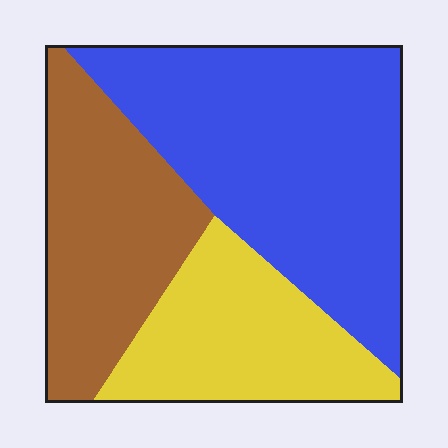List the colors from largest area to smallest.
From largest to smallest: blue, brown, yellow.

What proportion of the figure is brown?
Brown covers about 30% of the figure.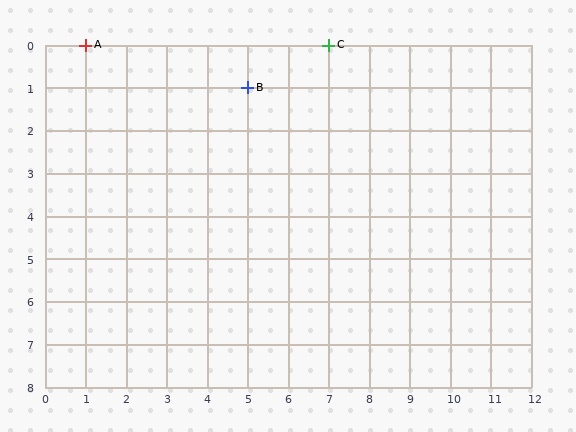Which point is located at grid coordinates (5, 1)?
Point B is at (5, 1).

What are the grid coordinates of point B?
Point B is at grid coordinates (5, 1).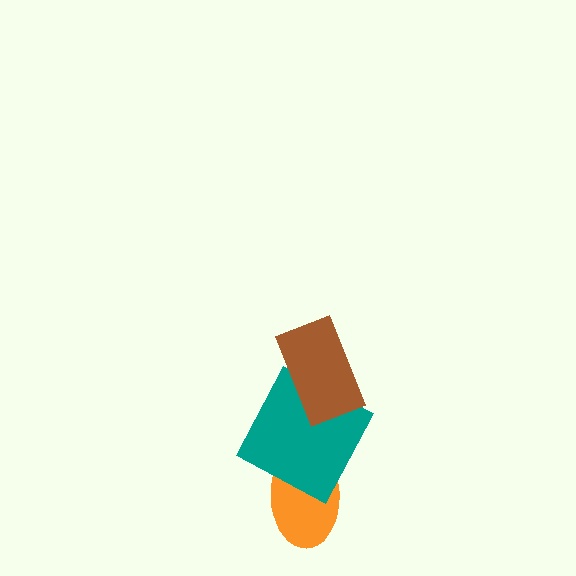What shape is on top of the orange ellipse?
The teal square is on top of the orange ellipse.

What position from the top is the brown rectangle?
The brown rectangle is 1st from the top.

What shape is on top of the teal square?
The brown rectangle is on top of the teal square.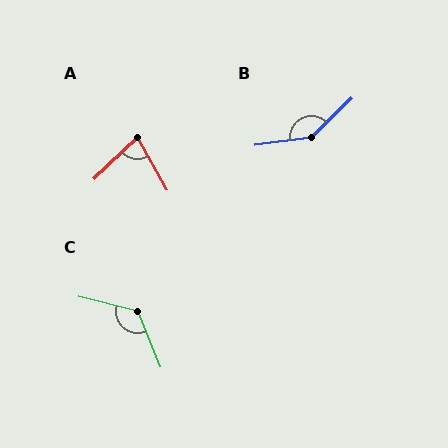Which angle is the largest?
B, at approximately 143 degrees.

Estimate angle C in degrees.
Approximately 126 degrees.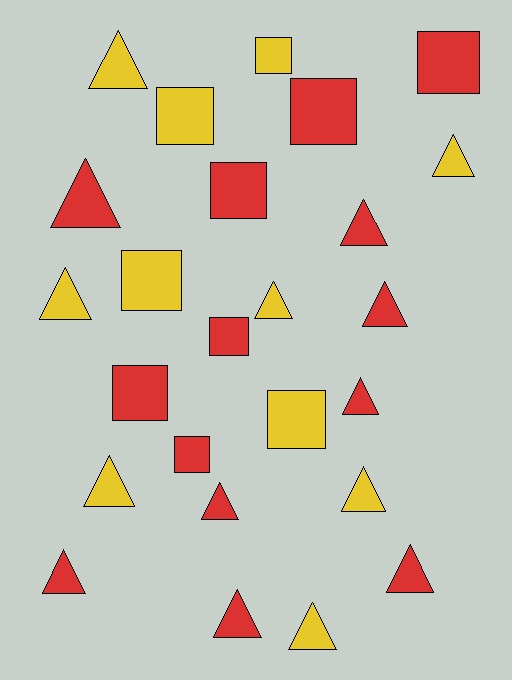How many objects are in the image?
There are 25 objects.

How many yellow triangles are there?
There are 7 yellow triangles.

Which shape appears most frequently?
Triangle, with 15 objects.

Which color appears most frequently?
Red, with 14 objects.